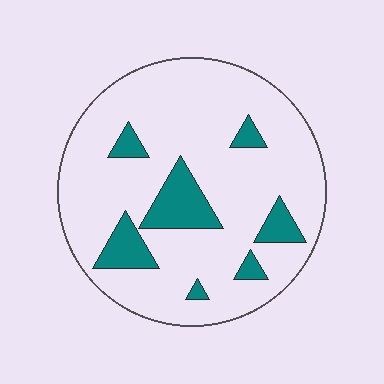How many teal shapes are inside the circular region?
7.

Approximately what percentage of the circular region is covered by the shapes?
Approximately 15%.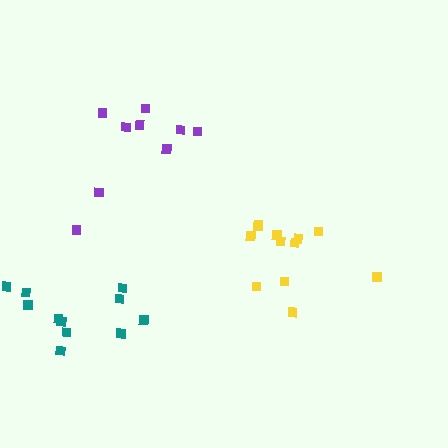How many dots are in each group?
Group 1: 9 dots, Group 2: 12 dots, Group 3: 11 dots (32 total).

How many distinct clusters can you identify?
There are 3 distinct clusters.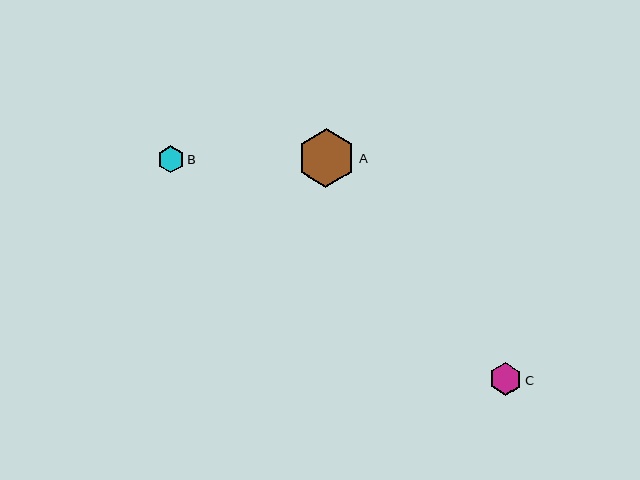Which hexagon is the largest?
Hexagon A is the largest with a size of approximately 59 pixels.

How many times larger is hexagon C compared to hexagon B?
Hexagon C is approximately 1.2 times the size of hexagon B.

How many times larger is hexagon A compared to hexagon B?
Hexagon A is approximately 2.2 times the size of hexagon B.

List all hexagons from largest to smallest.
From largest to smallest: A, C, B.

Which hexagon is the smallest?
Hexagon B is the smallest with a size of approximately 27 pixels.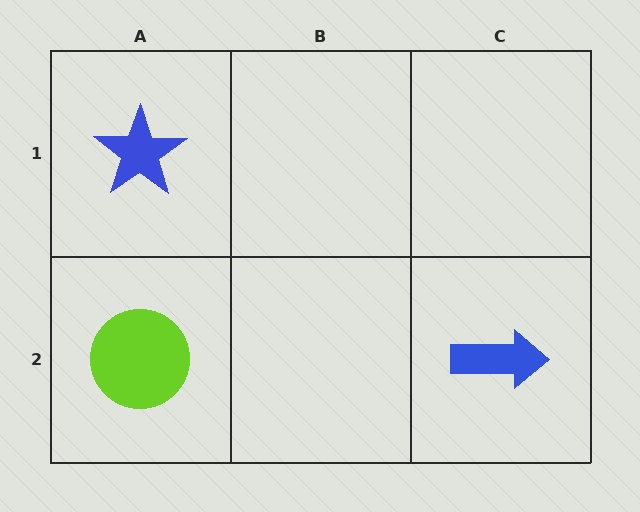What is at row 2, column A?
A lime circle.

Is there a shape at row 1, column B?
No, that cell is empty.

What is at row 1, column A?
A blue star.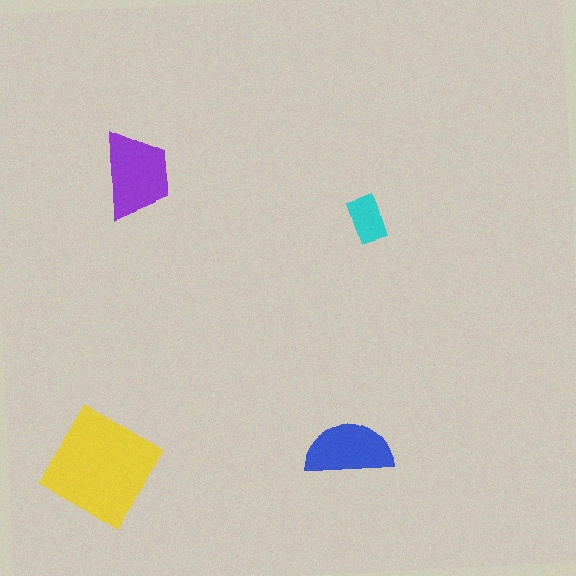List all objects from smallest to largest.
The cyan rectangle, the blue semicircle, the purple trapezoid, the yellow diamond.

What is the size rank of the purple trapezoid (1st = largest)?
2nd.